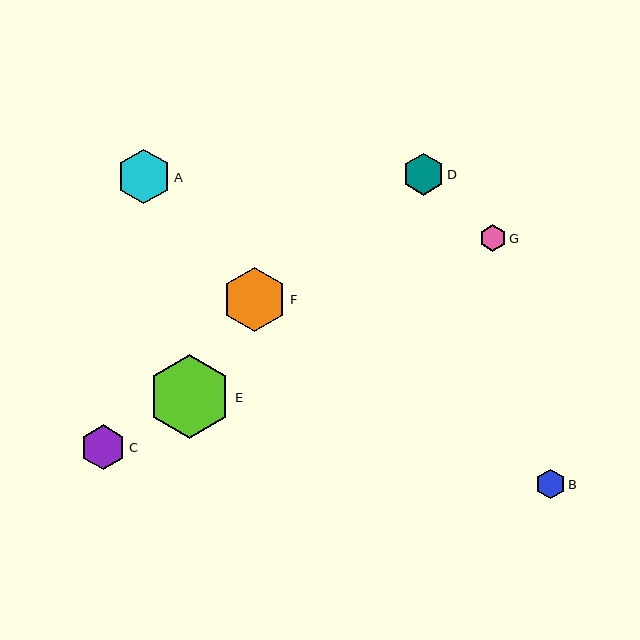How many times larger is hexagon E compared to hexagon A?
Hexagon E is approximately 1.5 times the size of hexagon A.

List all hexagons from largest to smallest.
From largest to smallest: E, F, A, C, D, B, G.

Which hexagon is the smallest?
Hexagon G is the smallest with a size of approximately 27 pixels.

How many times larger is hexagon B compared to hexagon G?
Hexagon B is approximately 1.1 times the size of hexagon G.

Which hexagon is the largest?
Hexagon E is the largest with a size of approximately 84 pixels.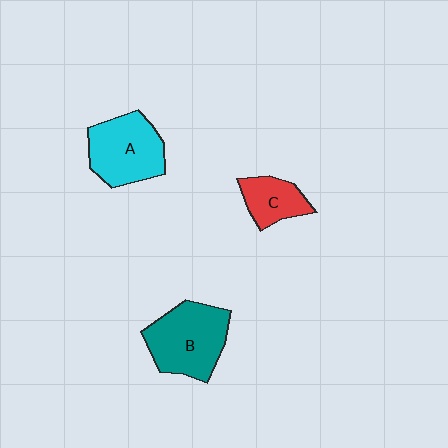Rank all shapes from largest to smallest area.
From largest to smallest: B (teal), A (cyan), C (red).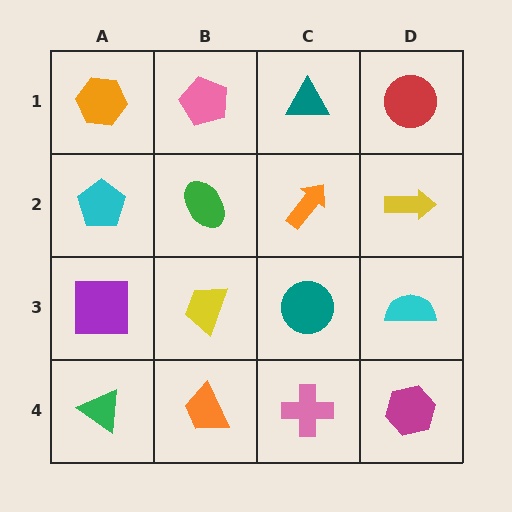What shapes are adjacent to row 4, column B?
A yellow trapezoid (row 3, column B), a green triangle (row 4, column A), a pink cross (row 4, column C).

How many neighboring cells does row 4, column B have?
3.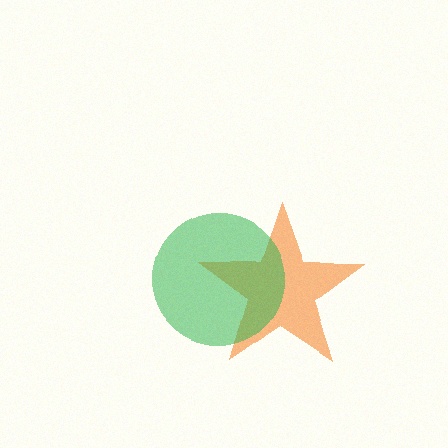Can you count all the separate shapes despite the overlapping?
Yes, there are 2 separate shapes.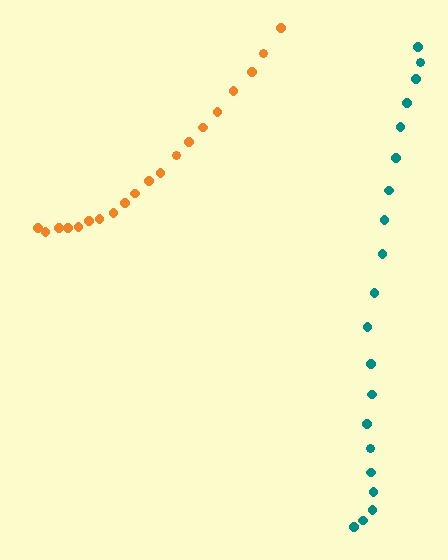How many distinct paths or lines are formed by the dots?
There are 2 distinct paths.